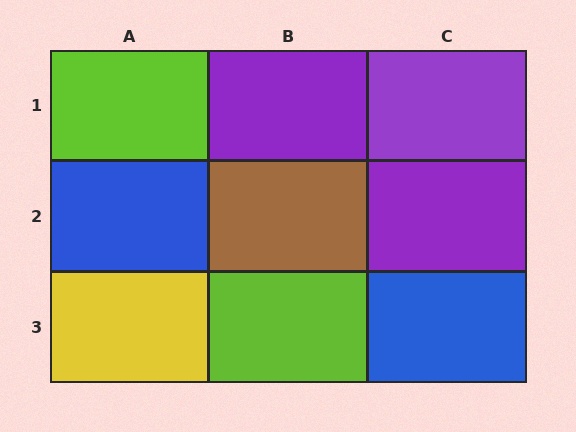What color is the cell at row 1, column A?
Lime.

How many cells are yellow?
1 cell is yellow.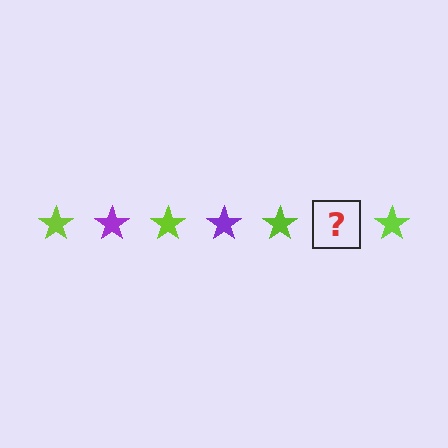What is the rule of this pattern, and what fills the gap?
The rule is that the pattern cycles through lime, purple stars. The gap should be filled with a purple star.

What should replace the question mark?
The question mark should be replaced with a purple star.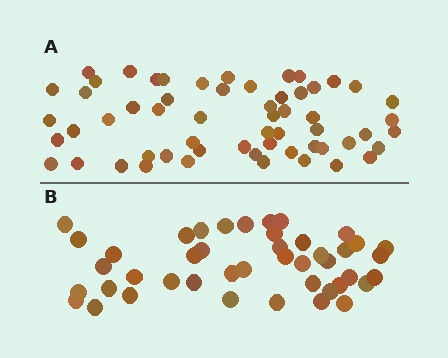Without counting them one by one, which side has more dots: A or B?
Region A (the top region) has more dots.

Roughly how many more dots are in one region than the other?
Region A has approximately 15 more dots than region B.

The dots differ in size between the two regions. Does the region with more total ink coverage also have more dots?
No. Region B has more total ink coverage because its dots are larger, but region A actually contains more individual dots. Total area can be misleading — the number of items is what matters here.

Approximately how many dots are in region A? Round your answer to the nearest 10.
About 60 dots. (The exact count is 58, which rounds to 60.)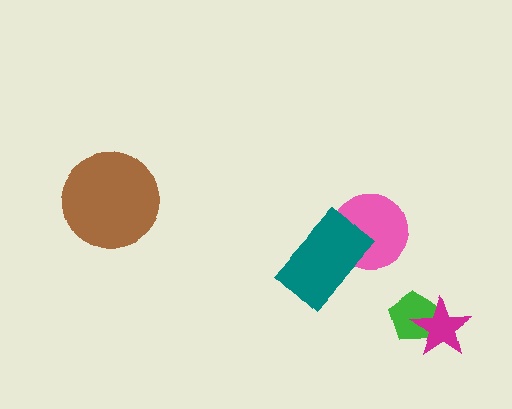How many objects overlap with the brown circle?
0 objects overlap with the brown circle.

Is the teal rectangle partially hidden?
No, no other shape covers it.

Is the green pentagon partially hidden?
Yes, it is partially covered by another shape.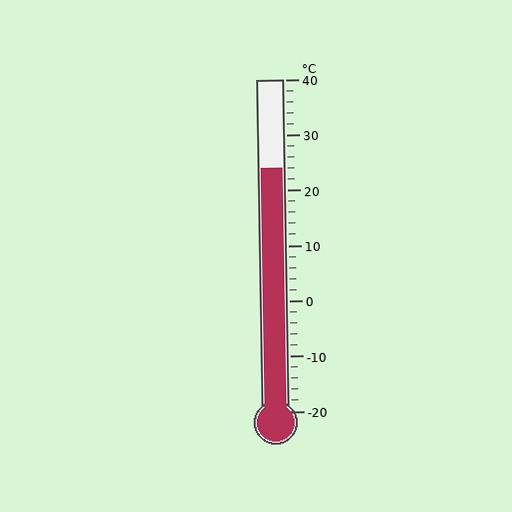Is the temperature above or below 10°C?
The temperature is above 10°C.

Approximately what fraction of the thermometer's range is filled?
The thermometer is filled to approximately 75% of its range.